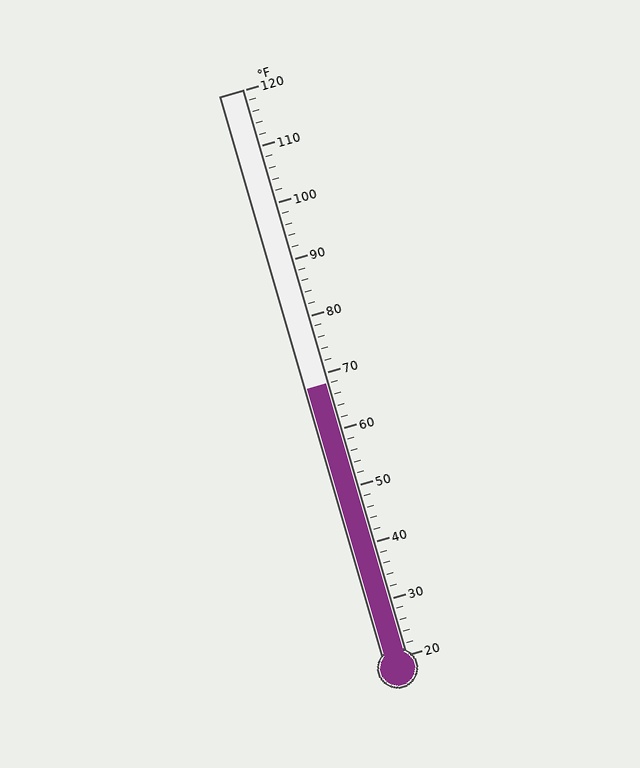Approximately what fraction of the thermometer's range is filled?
The thermometer is filled to approximately 50% of its range.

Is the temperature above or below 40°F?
The temperature is above 40°F.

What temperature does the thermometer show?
The thermometer shows approximately 68°F.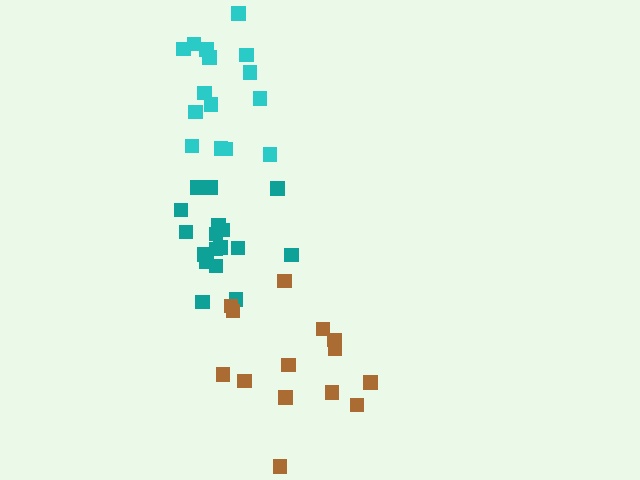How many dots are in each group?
Group 1: 17 dots, Group 2: 15 dots, Group 3: 14 dots (46 total).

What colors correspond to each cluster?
The clusters are colored: teal, cyan, brown.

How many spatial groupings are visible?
There are 3 spatial groupings.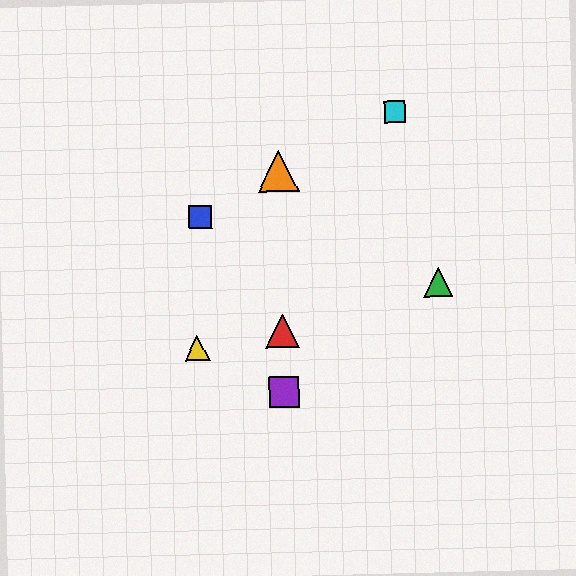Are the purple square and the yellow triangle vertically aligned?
No, the purple square is at x≈284 and the yellow triangle is at x≈197.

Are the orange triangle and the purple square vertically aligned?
Yes, both are at x≈278.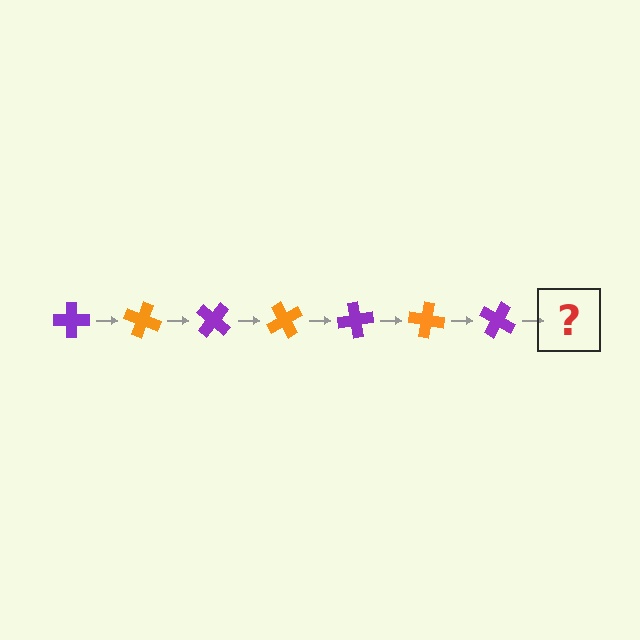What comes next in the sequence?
The next element should be an orange cross, rotated 140 degrees from the start.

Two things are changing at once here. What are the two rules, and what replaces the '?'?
The two rules are that it rotates 20 degrees each step and the color cycles through purple and orange. The '?' should be an orange cross, rotated 140 degrees from the start.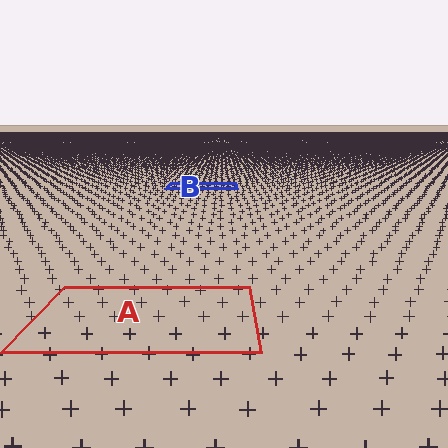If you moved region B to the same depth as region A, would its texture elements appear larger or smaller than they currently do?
They would appear larger. At a closer depth, the same texture elements are projected at a bigger on-screen size.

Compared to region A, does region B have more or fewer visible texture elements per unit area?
Region B has more texture elements per unit area — they are packed more densely because it is farther away.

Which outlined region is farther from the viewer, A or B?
Region B is farther from the viewer — the texture elements inside it appear smaller and more densely packed.